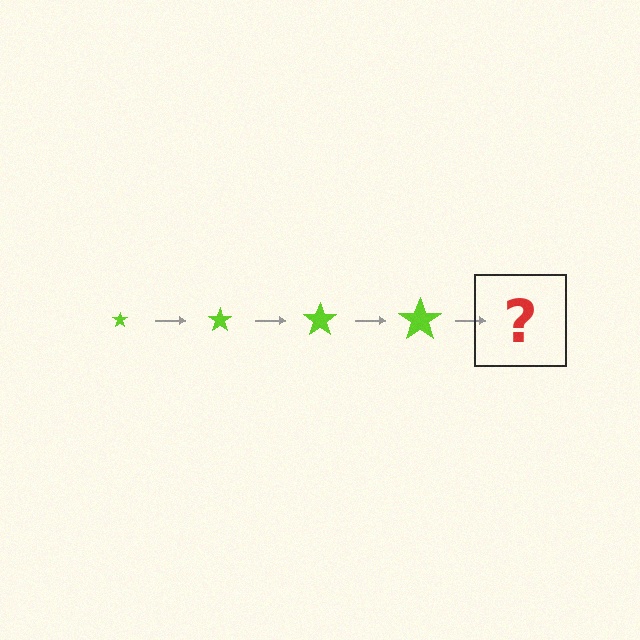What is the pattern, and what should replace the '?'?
The pattern is that the star gets progressively larger each step. The '?' should be a lime star, larger than the previous one.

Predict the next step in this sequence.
The next step is a lime star, larger than the previous one.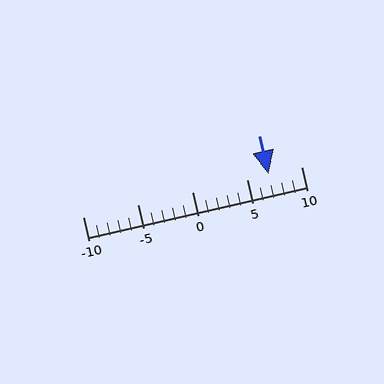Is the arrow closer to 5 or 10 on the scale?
The arrow is closer to 5.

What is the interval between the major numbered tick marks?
The major tick marks are spaced 5 units apart.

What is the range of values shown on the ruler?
The ruler shows values from -10 to 10.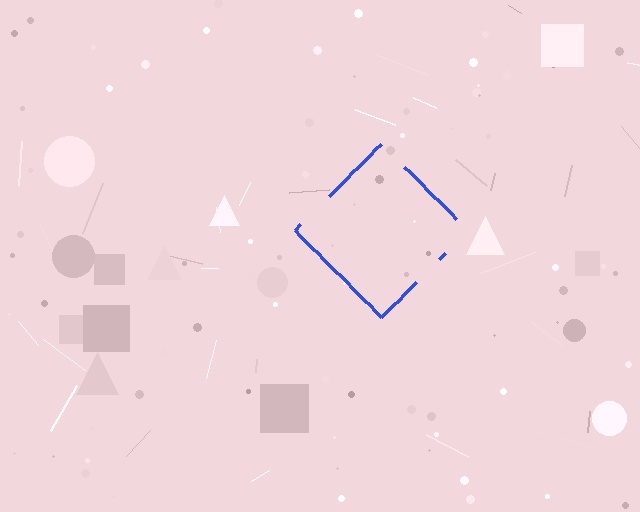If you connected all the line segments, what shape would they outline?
They would outline a diamond.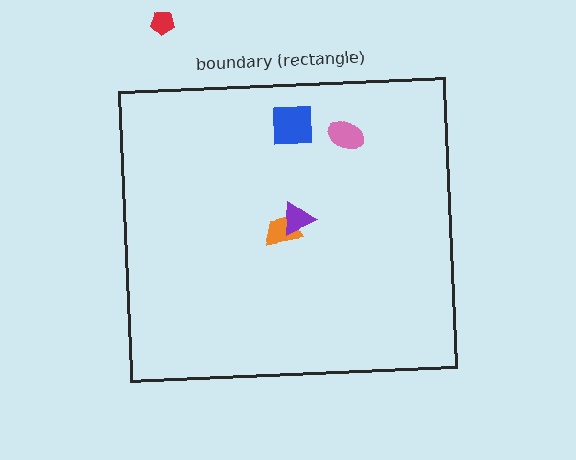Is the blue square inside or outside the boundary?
Inside.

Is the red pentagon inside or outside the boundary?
Outside.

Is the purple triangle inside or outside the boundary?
Inside.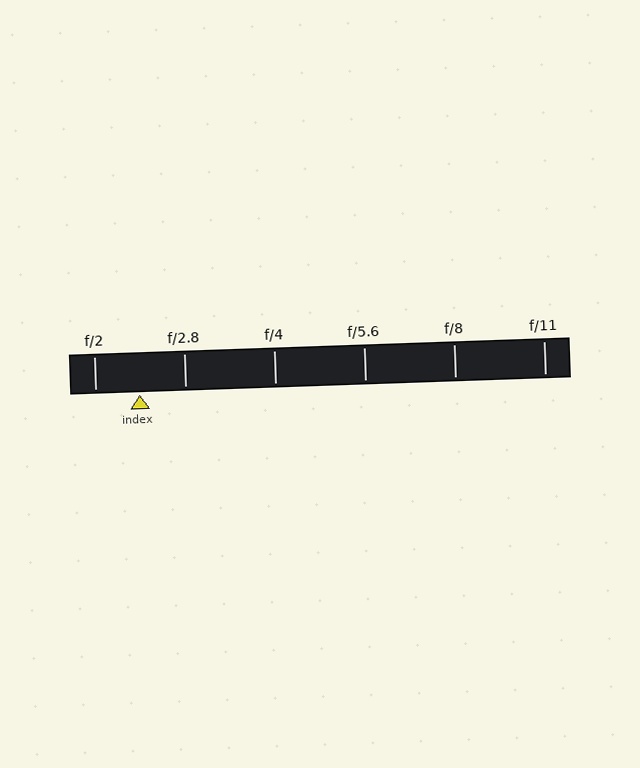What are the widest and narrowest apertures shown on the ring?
The widest aperture shown is f/2 and the narrowest is f/11.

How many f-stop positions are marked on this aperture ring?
There are 6 f-stop positions marked.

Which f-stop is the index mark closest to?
The index mark is closest to f/2.